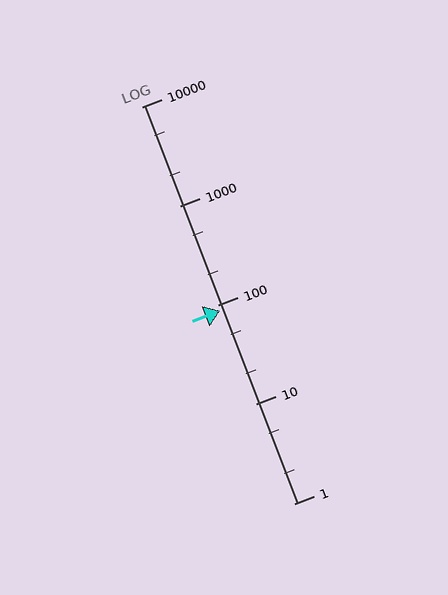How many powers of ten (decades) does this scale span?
The scale spans 4 decades, from 1 to 10000.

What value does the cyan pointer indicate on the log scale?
The pointer indicates approximately 88.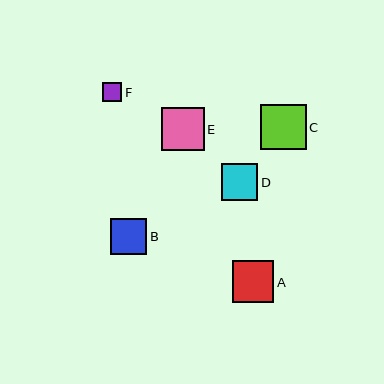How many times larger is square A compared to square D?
Square A is approximately 1.1 times the size of square D.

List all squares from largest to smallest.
From largest to smallest: C, E, A, B, D, F.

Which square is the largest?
Square C is the largest with a size of approximately 45 pixels.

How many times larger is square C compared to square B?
Square C is approximately 1.2 times the size of square B.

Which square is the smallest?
Square F is the smallest with a size of approximately 20 pixels.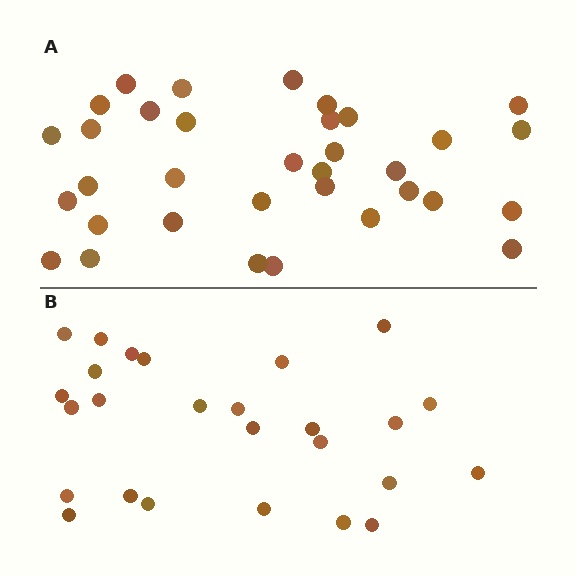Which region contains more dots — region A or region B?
Region A (the top region) has more dots.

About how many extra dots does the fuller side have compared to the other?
Region A has roughly 8 or so more dots than region B.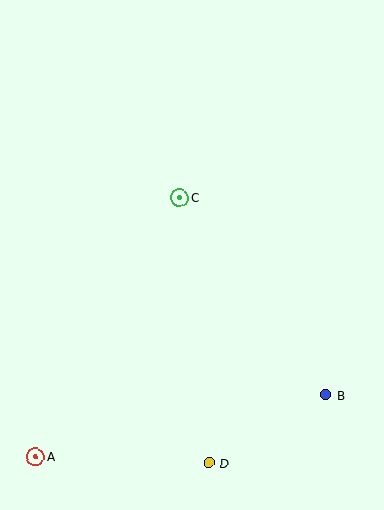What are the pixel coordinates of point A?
Point A is at (36, 457).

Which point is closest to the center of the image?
Point C at (180, 198) is closest to the center.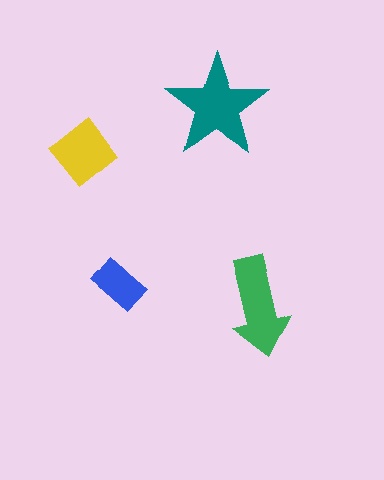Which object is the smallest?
The blue rectangle.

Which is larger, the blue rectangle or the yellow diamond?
The yellow diamond.